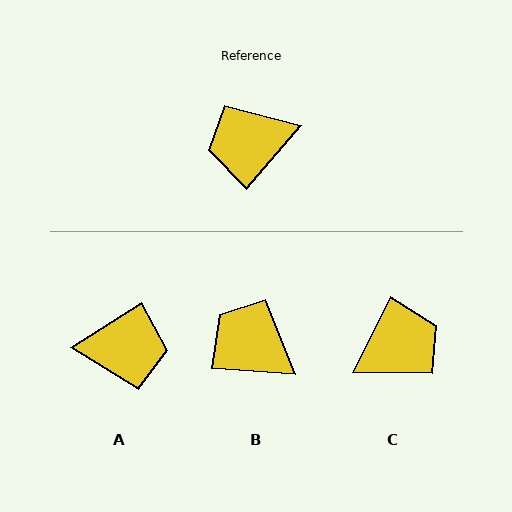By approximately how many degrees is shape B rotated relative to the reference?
Approximately 53 degrees clockwise.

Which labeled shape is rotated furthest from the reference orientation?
C, about 166 degrees away.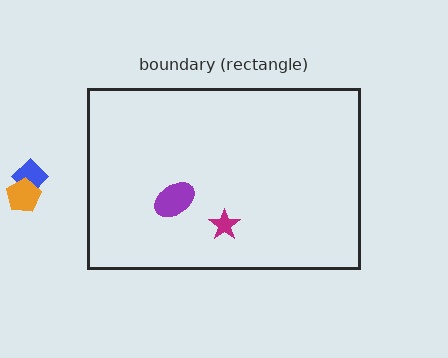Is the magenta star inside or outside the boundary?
Inside.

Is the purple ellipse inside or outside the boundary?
Inside.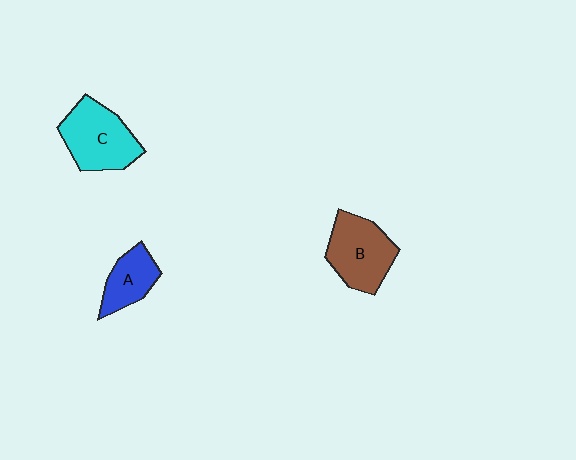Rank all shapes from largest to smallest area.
From largest to smallest: C (cyan), B (brown), A (blue).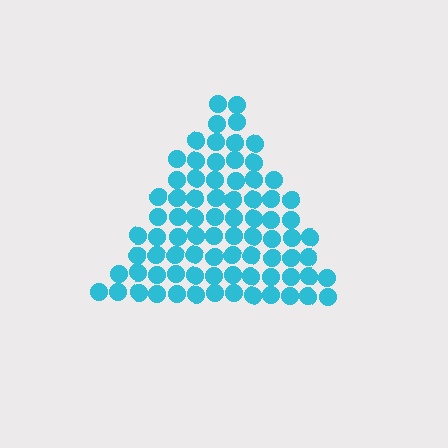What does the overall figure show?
The overall figure shows a triangle.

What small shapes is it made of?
It is made of small circles.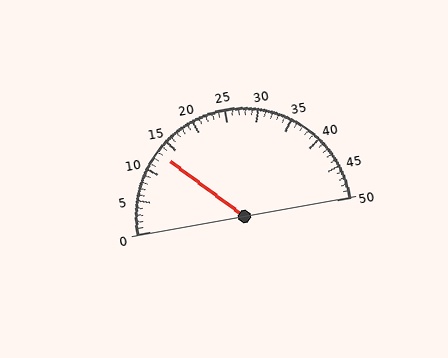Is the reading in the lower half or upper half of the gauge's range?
The reading is in the lower half of the range (0 to 50).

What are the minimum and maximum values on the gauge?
The gauge ranges from 0 to 50.